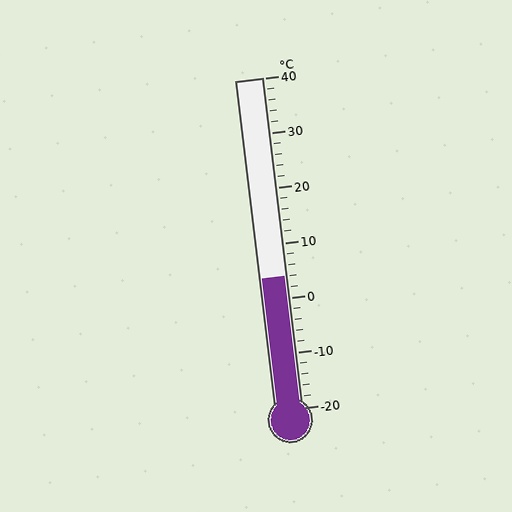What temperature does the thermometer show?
The thermometer shows approximately 4°C.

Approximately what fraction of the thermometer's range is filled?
The thermometer is filled to approximately 40% of its range.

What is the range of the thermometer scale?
The thermometer scale ranges from -20°C to 40°C.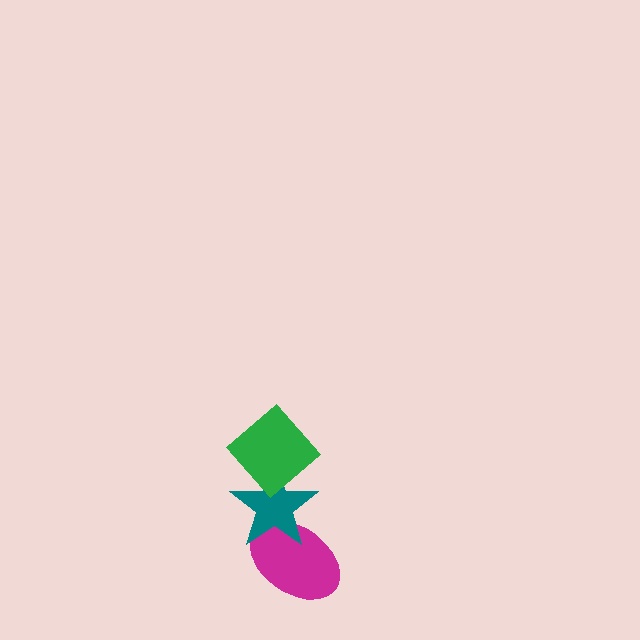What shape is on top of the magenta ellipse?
The teal star is on top of the magenta ellipse.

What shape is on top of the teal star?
The green diamond is on top of the teal star.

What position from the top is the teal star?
The teal star is 2nd from the top.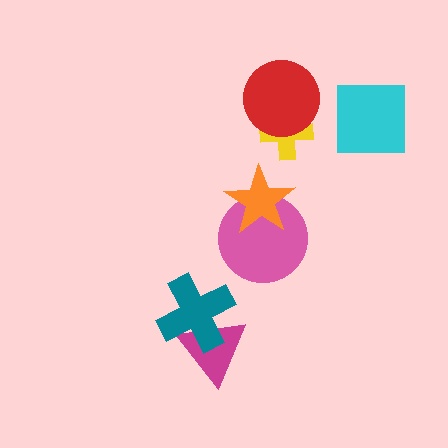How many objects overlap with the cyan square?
0 objects overlap with the cyan square.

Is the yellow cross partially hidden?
Yes, it is partially covered by another shape.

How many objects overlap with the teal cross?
1 object overlaps with the teal cross.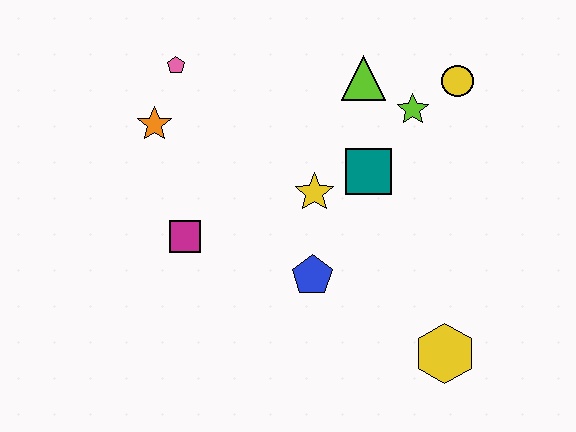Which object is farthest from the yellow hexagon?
The pink pentagon is farthest from the yellow hexagon.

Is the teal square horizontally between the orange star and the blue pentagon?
No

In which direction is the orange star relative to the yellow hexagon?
The orange star is to the left of the yellow hexagon.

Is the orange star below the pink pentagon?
Yes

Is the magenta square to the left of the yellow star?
Yes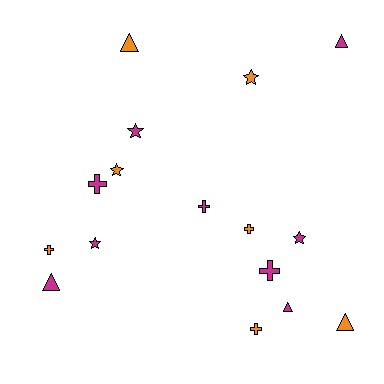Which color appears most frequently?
Magenta, with 9 objects.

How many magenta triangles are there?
There are 3 magenta triangles.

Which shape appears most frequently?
Cross, with 6 objects.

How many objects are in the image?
There are 16 objects.